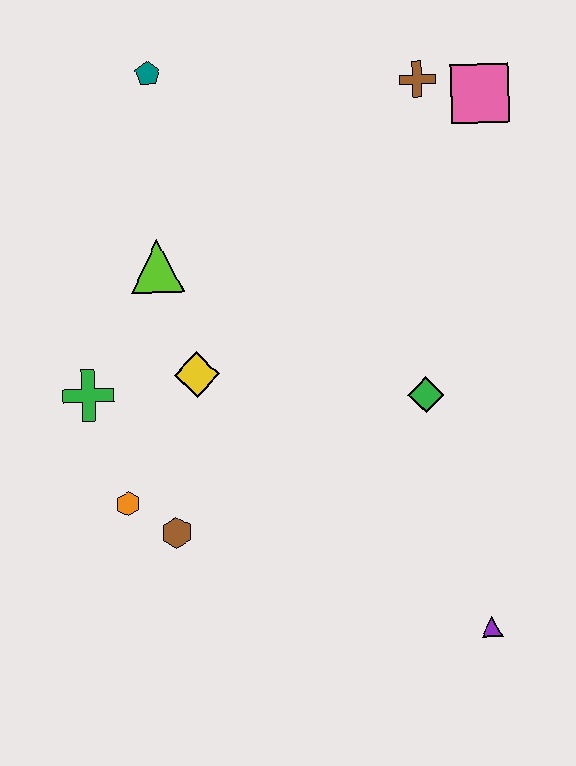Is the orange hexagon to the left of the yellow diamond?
Yes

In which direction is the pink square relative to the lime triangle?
The pink square is to the right of the lime triangle.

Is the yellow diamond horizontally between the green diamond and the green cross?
Yes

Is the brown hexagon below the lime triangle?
Yes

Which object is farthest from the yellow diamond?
The pink square is farthest from the yellow diamond.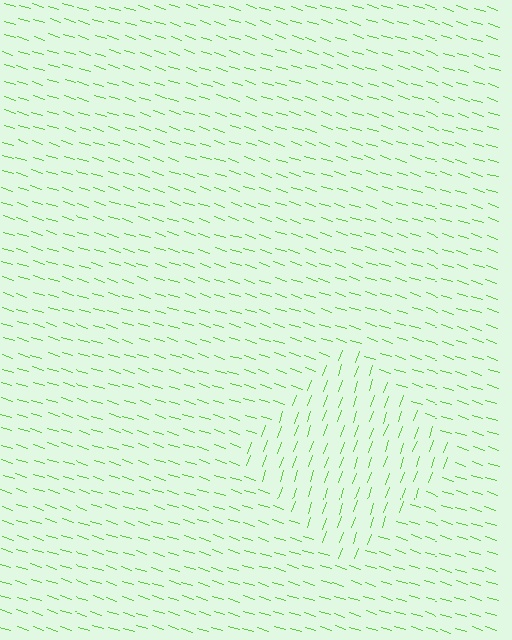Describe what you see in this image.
The image is filled with small lime line segments. A diamond region in the image has lines oriented differently from the surrounding lines, creating a visible texture boundary.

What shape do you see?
I see a diamond.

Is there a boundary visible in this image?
Yes, there is a texture boundary formed by a change in line orientation.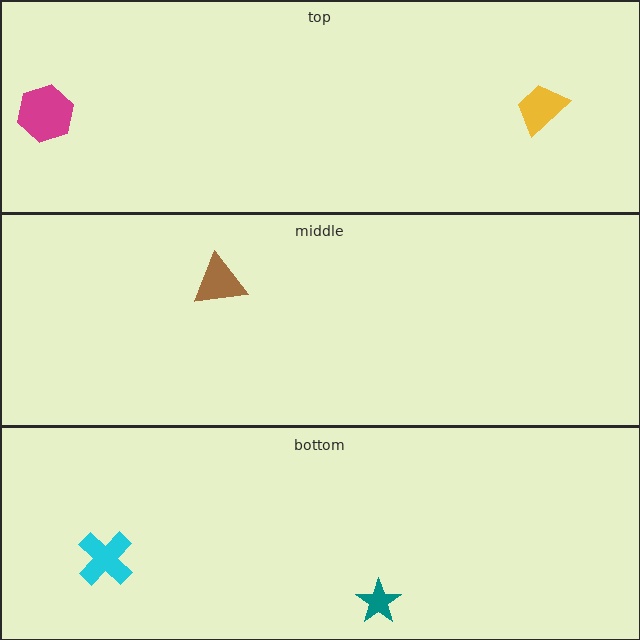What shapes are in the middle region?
The brown triangle.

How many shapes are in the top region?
2.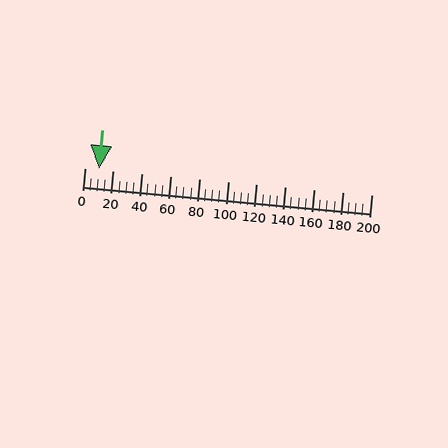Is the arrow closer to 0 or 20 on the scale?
The arrow is closer to 20.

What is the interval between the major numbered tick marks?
The major tick marks are spaced 20 units apart.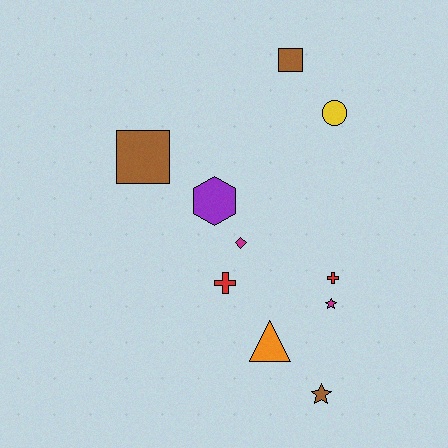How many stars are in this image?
There are 2 stars.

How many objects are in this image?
There are 10 objects.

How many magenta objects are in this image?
There are 2 magenta objects.